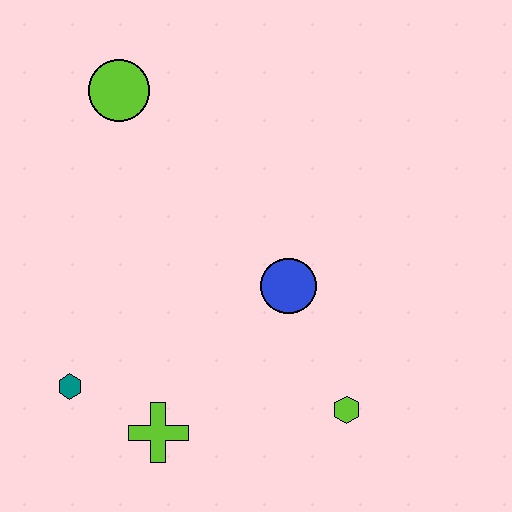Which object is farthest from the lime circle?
The lime hexagon is farthest from the lime circle.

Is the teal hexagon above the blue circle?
No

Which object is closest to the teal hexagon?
The lime cross is closest to the teal hexagon.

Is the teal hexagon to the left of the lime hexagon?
Yes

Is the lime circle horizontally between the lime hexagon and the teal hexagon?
Yes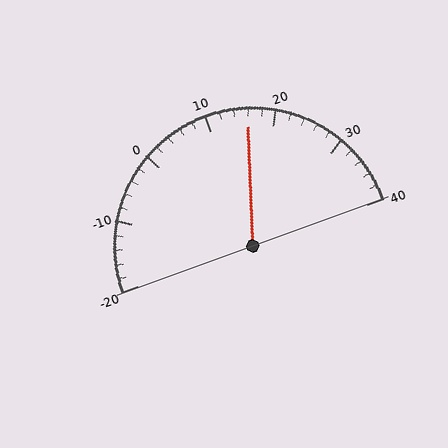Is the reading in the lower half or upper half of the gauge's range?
The reading is in the upper half of the range (-20 to 40).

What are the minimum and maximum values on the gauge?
The gauge ranges from -20 to 40.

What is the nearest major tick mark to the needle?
The nearest major tick mark is 20.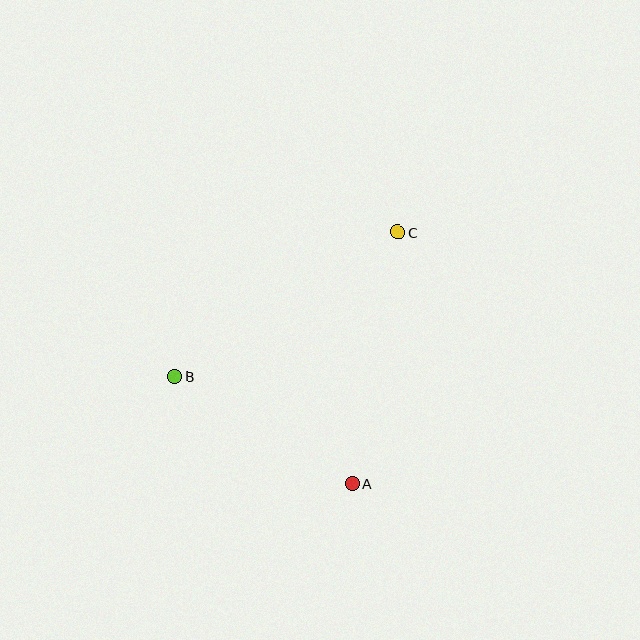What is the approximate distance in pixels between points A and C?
The distance between A and C is approximately 256 pixels.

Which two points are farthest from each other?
Points B and C are farthest from each other.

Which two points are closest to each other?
Points A and B are closest to each other.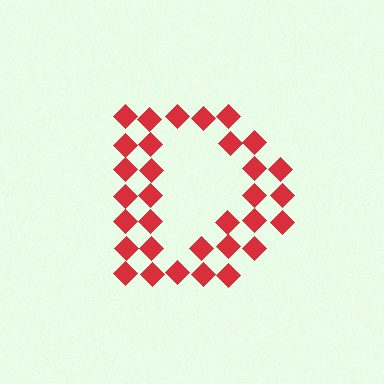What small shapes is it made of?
It is made of small diamonds.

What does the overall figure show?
The overall figure shows the letter D.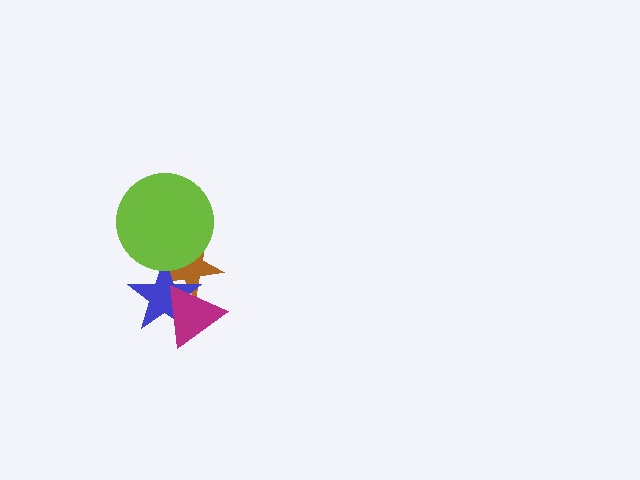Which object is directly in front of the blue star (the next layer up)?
The magenta triangle is directly in front of the blue star.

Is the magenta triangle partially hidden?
No, no other shape covers it.